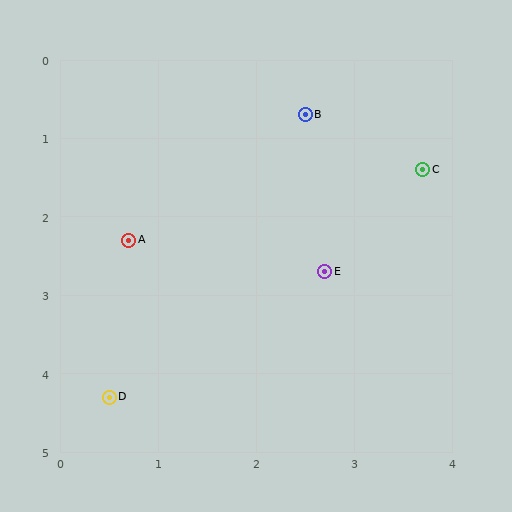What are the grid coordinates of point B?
Point B is at approximately (2.5, 0.7).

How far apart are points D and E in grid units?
Points D and E are about 2.7 grid units apart.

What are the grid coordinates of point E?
Point E is at approximately (2.7, 2.7).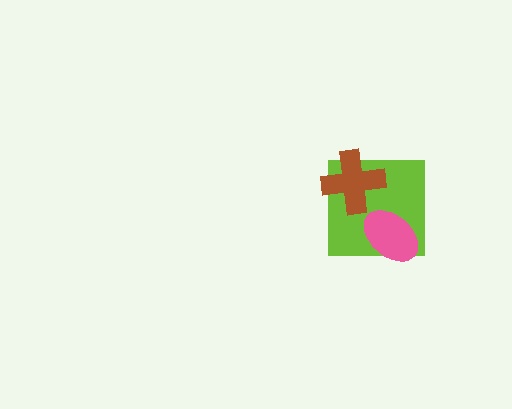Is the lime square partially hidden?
Yes, it is partially covered by another shape.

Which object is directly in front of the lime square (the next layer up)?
The brown cross is directly in front of the lime square.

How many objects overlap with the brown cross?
1 object overlaps with the brown cross.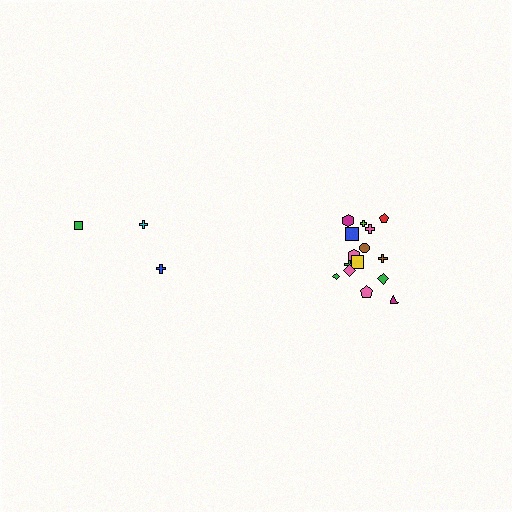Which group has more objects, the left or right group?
The right group.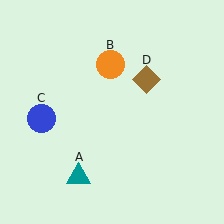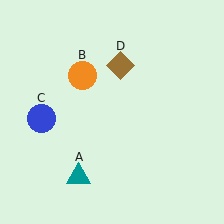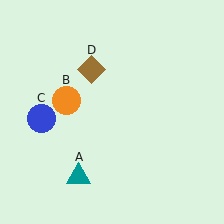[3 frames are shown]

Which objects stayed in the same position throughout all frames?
Teal triangle (object A) and blue circle (object C) remained stationary.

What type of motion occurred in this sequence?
The orange circle (object B), brown diamond (object D) rotated counterclockwise around the center of the scene.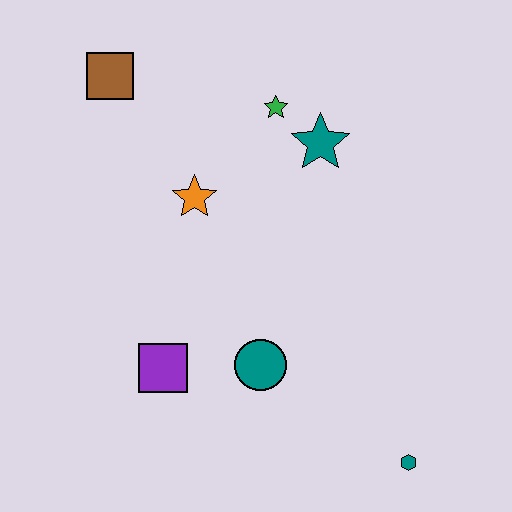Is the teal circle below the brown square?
Yes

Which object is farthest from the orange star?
The teal hexagon is farthest from the orange star.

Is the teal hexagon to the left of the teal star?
No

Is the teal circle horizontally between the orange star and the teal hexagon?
Yes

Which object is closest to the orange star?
The green star is closest to the orange star.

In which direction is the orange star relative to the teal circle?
The orange star is above the teal circle.